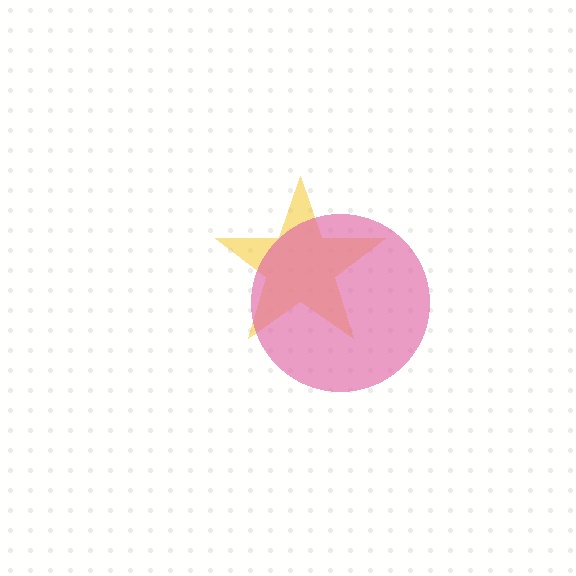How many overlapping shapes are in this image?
There are 2 overlapping shapes in the image.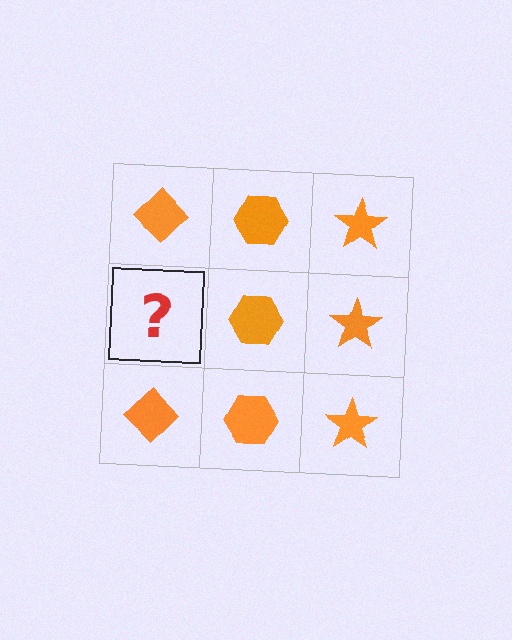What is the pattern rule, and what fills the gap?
The rule is that each column has a consistent shape. The gap should be filled with an orange diamond.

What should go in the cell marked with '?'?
The missing cell should contain an orange diamond.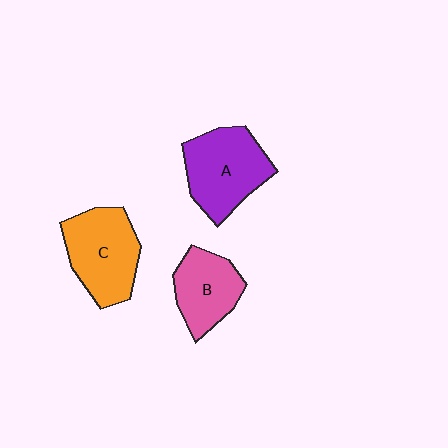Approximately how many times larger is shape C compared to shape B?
Approximately 1.3 times.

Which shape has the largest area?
Shape A (purple).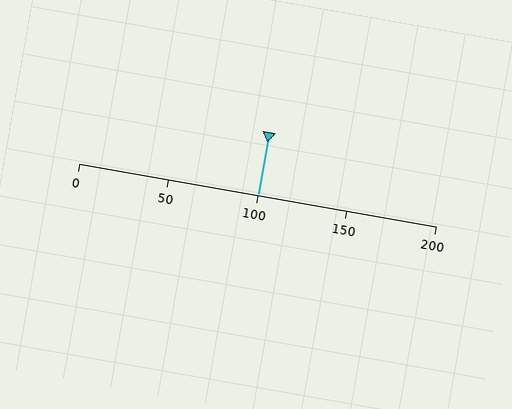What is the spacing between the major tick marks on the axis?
The major ticks are spaced 50 apart.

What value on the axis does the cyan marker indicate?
The marker indicates approximately 100.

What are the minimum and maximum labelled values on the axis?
The axis runs from 0 to 200.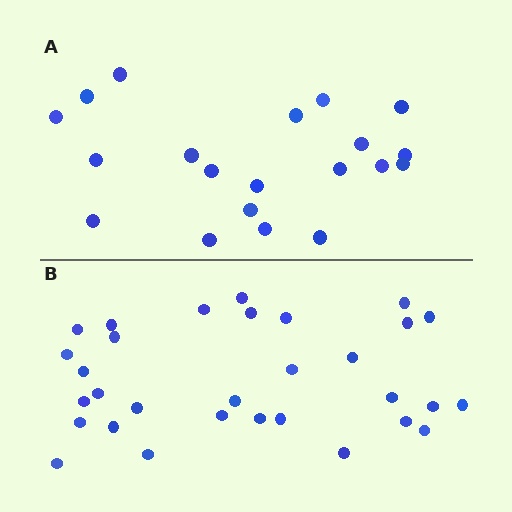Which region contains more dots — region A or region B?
Region B (the bottom region) has more dots.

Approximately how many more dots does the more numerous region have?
Region B has roughly 12 or so more dots than region A.